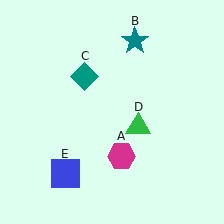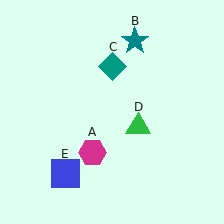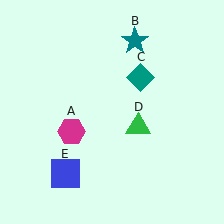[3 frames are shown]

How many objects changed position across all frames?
2 objects changed position: magenta hexagon (object A), teal diamond (object C).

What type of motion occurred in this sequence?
The magenta hexagon (object A), teal diamond (object C) rotated clockwise around the center of the scene.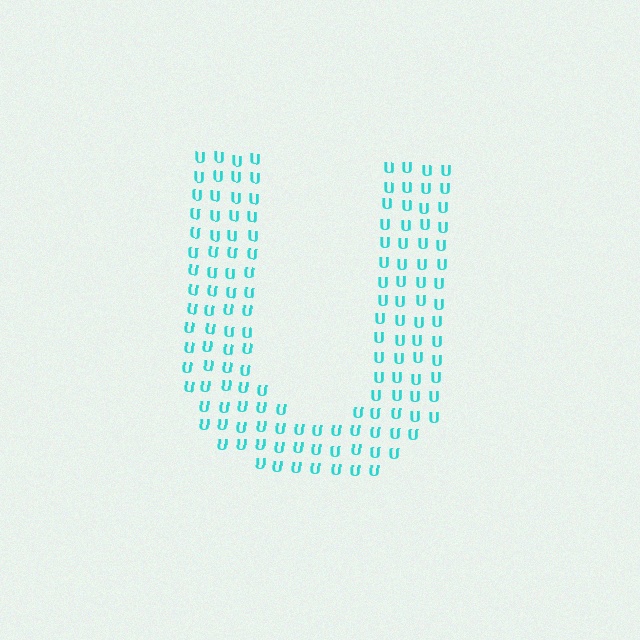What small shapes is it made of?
It is made of small letter U's.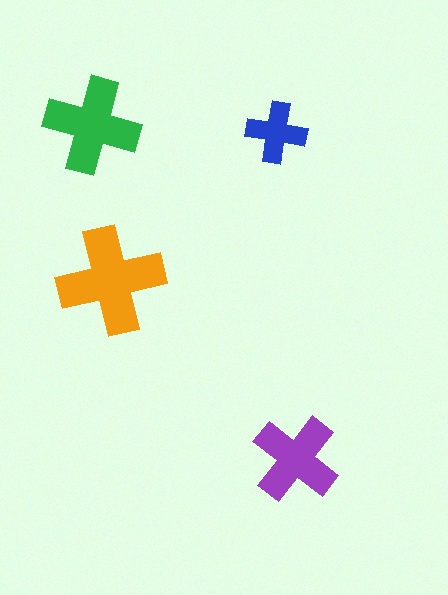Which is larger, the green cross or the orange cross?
The orange one.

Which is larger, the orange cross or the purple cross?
The orange one.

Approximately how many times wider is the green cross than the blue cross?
About 1.5 times wider.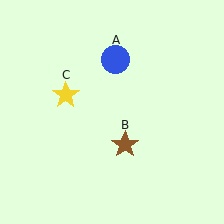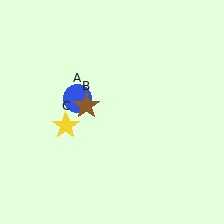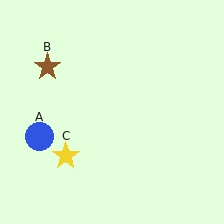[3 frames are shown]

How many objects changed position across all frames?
3 objects changed position: blue circle (object A), brown star (object B), yellow star (object C).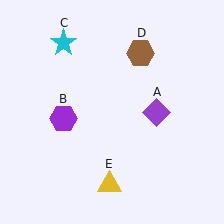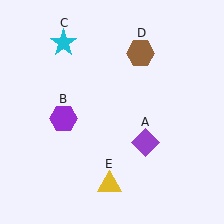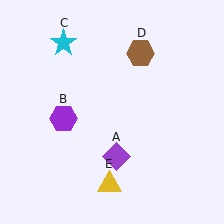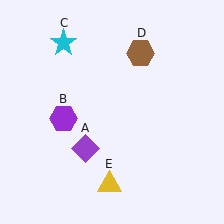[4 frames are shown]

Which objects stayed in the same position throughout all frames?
Purple hexagon (object B) and cyan star (object C) and brown hexagon (object D) and yellow triangle (object E) remained stationary.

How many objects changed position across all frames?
1 object changed position: purple diamond (object A).